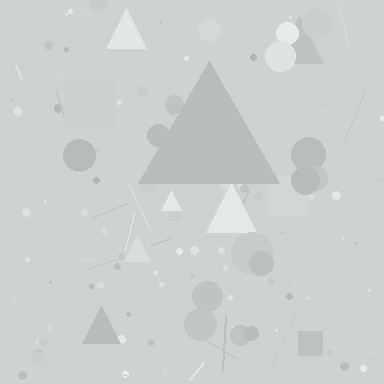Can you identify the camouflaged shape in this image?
The camouflaged shape is a triangle.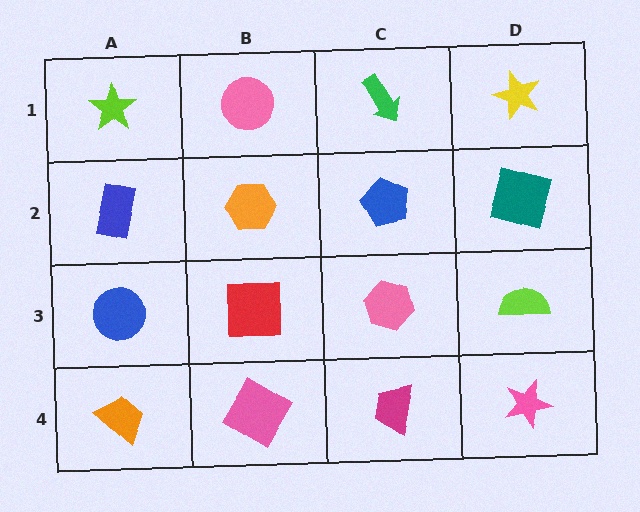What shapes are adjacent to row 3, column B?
An orange hexagon (row 2, column B), a pink diamond (row 4, column B), a blue circle (row 3, column A), a pink hexagon (row 3, column C).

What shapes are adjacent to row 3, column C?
A blue pentagon (row 2, column C), a magenta trapezoid (row 4, column C), a red square (row 3, column B), a lime semicircle (row 3, column D).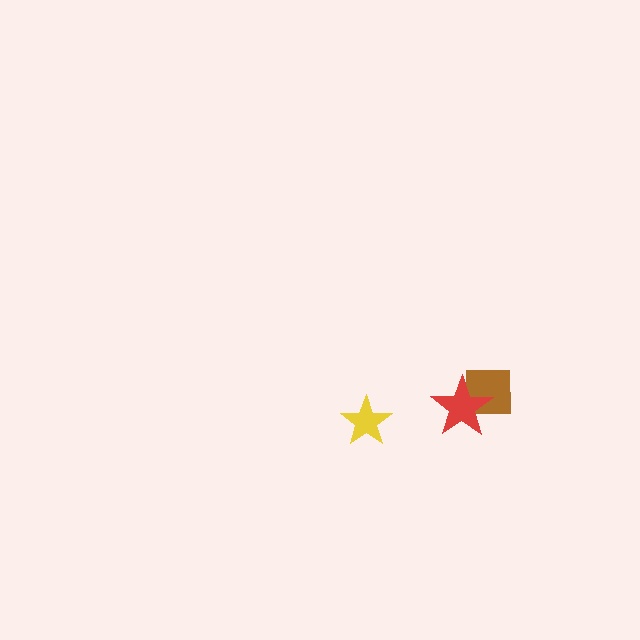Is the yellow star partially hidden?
No, no other shape covers it.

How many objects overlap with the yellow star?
0 objects overlap with the yellow star.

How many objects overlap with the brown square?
1 object overlaps with the brown square.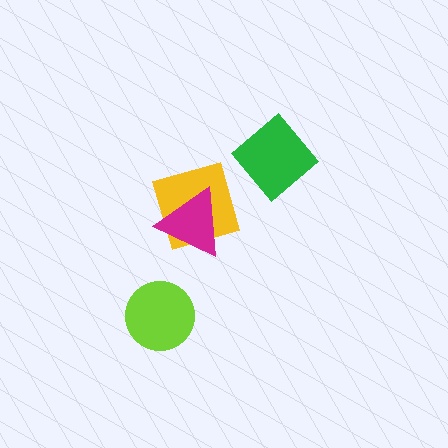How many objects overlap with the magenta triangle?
1 object overlaps with the magenta triangle.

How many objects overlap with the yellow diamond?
1 object overlaps with the yellow diamond.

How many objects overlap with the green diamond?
0 objects overlap with the green diamond.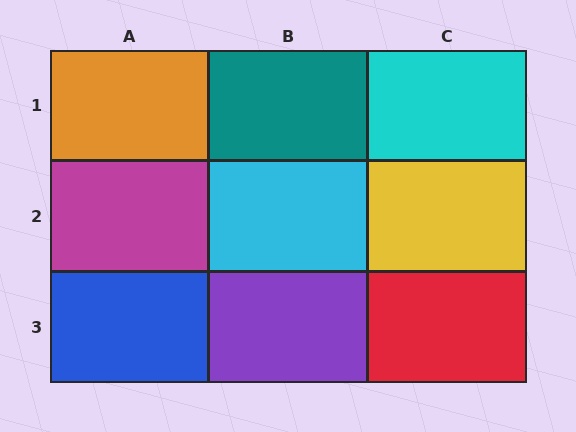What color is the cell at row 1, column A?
Orange.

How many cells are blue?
1 cell is blue.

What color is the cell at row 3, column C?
Red.